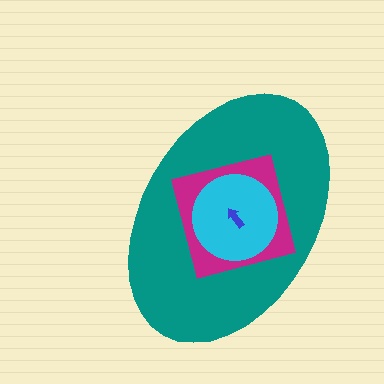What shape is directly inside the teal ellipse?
The magenta square.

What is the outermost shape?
The teal ellipse.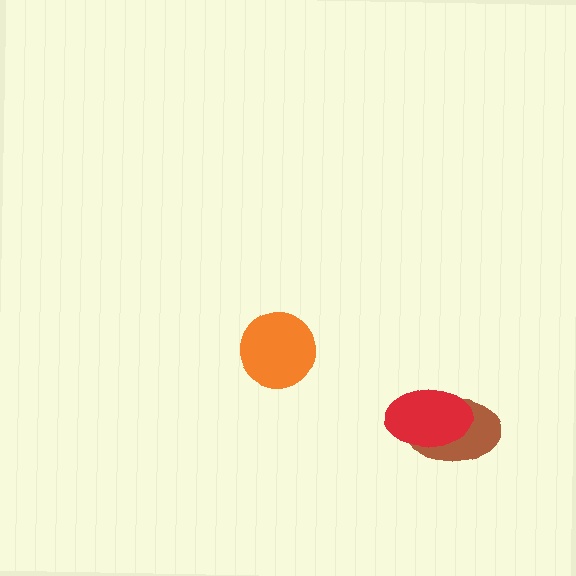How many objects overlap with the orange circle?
0 objects overlap with the orange circle.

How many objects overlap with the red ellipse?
1 object overlaps with the red ellipse.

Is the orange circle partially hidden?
No, no other shape covers it.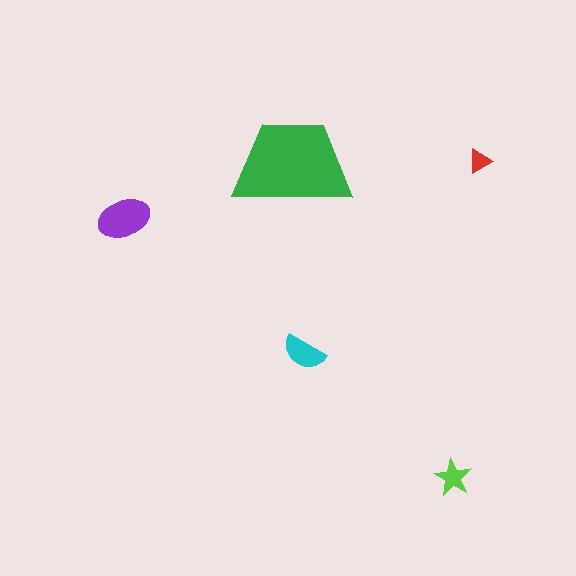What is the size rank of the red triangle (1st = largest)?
5th.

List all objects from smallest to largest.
The red triangle, the lime star, the cyan semicircle, the purple ellipse, the green trapezoid.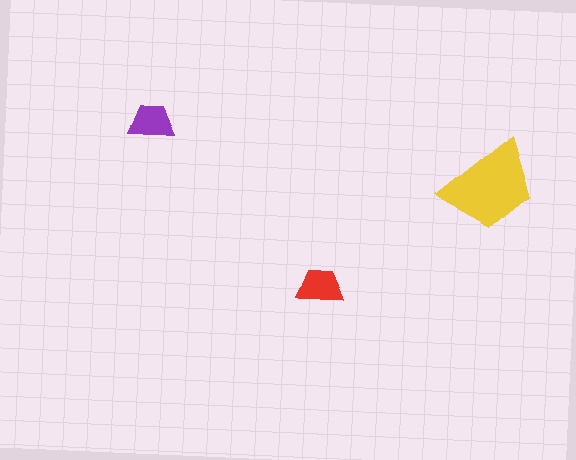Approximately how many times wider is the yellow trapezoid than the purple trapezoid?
About 2 times wider.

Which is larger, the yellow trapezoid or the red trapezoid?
The yellow one.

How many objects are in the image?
There are 3 objects in the image.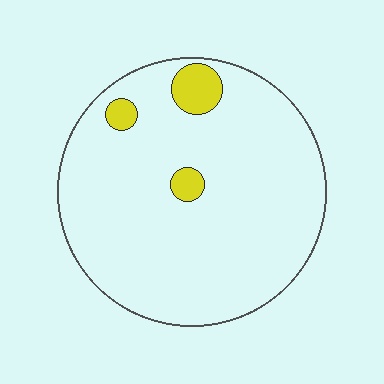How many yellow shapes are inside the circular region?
3.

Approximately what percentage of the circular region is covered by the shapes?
Approximately 5%.